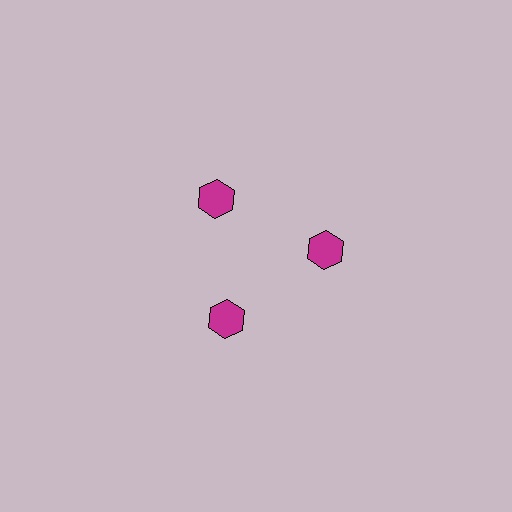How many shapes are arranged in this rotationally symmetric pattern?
There are 3 shapes, arranged in 3 groups of 1.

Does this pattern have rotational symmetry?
Yes, this pattern has 3-fold rotational symmetry. It looks the same after rotating 120 degrees around the center.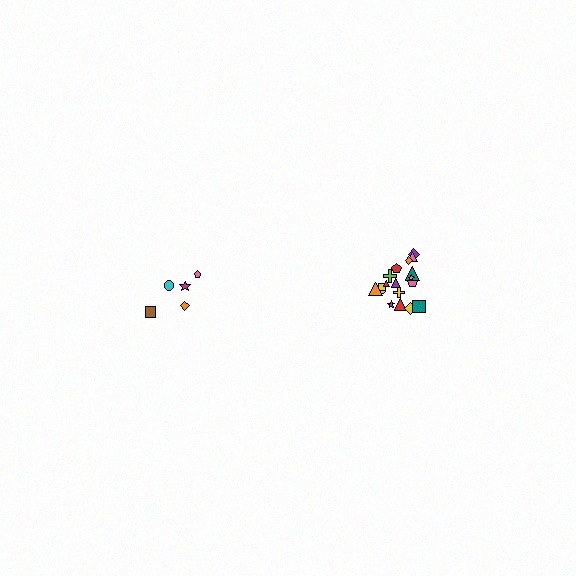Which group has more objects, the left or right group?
The right group.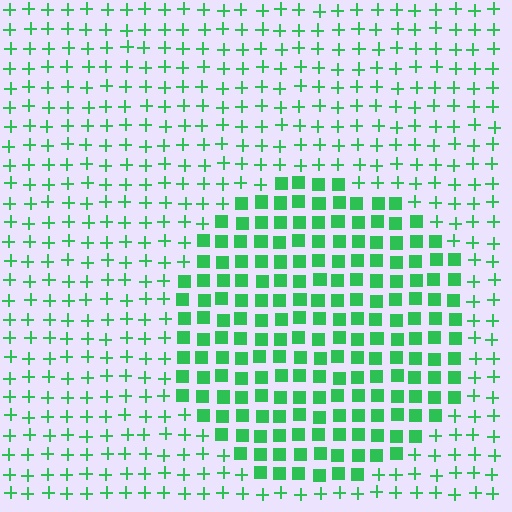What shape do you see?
I see a circle.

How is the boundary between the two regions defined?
The boundary is defined by a change in element shape: squares inside vs. plus signs outside. All elements share the same color and spacing.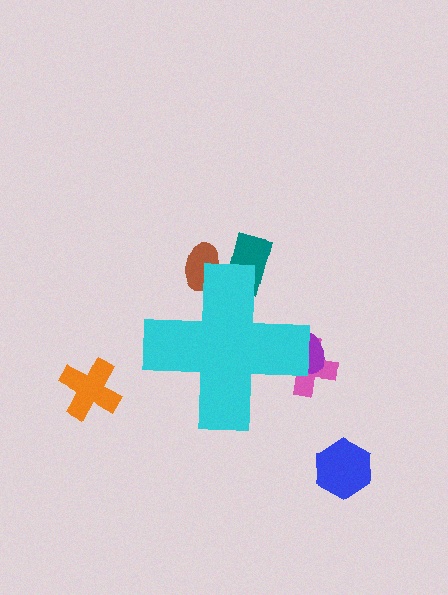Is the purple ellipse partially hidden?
Yes, the purple ellipse is partially hidden behind the cyan cross.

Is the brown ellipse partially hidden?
Yes, the brown ellipse is partially hidden behind the cyan cross.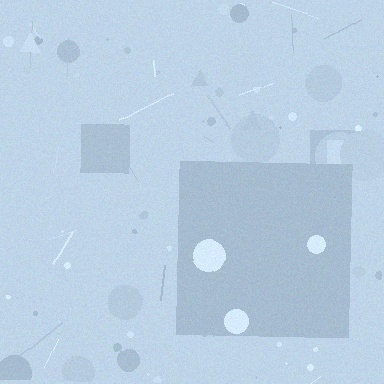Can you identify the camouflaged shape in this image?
The camouflaged shape is a square.